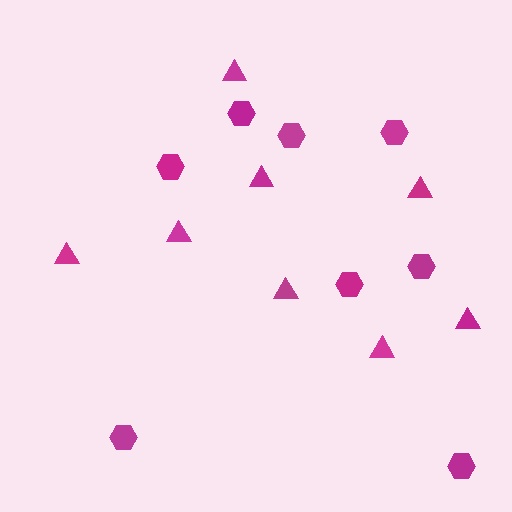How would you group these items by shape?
There are 2 groups: one group of triangles (8) and one group of hexagons (8).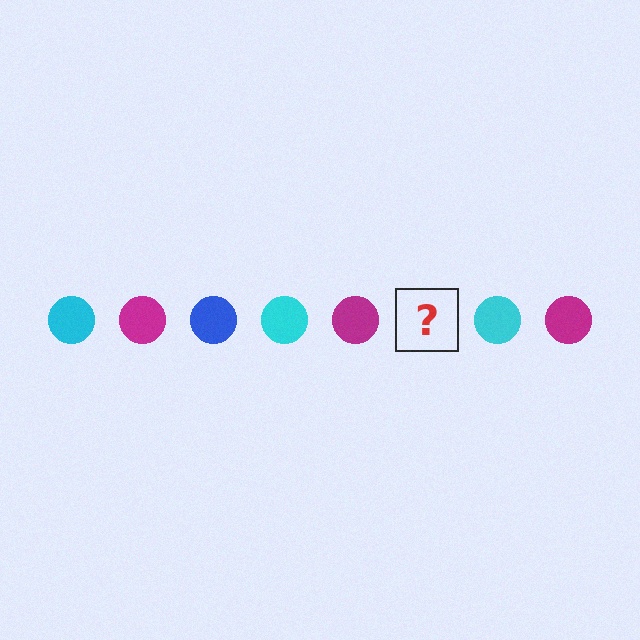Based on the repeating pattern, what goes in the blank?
The blank should be a blue circle.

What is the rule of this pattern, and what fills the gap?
The rule is that the pattern cycles through cyan, magenta, blue circles. The gap should be filled with a blue circle.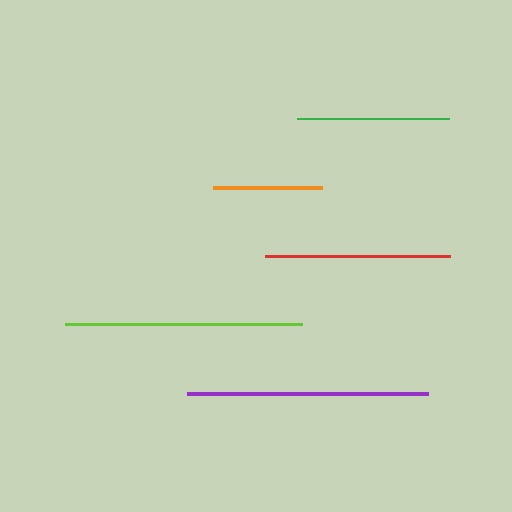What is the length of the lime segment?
The lime segment is approximately 238 pixels long.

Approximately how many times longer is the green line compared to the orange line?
The green line is approximately 1.4 times the length of the orange line.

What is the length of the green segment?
The green segment is approximately 152 pixels long.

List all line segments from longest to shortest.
From longest to shortest: purple, lime, red, green, orange.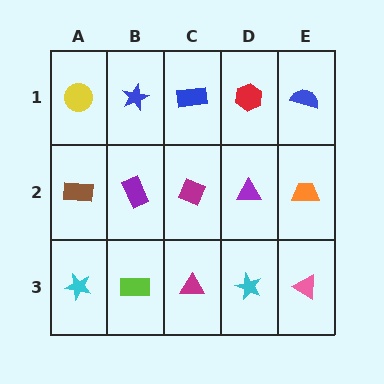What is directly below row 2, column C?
A magenta triangle.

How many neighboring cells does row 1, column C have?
3.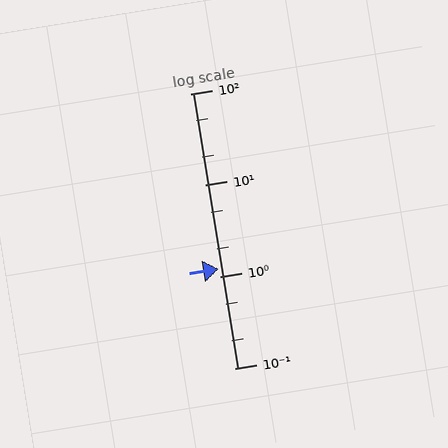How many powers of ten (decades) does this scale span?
The scale spans 3 decades, from 0.1 to 100.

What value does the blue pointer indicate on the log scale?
The pointer indicates approximately 1.2.